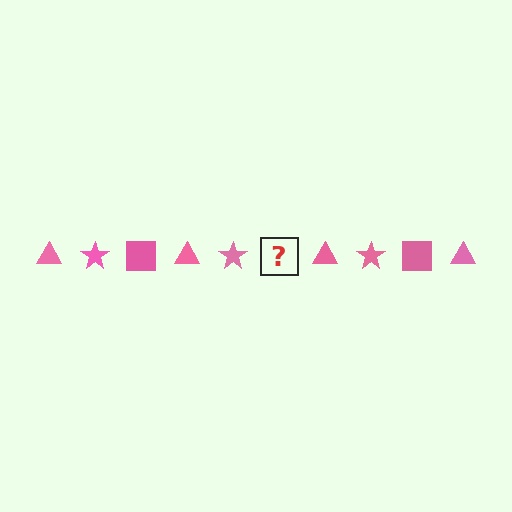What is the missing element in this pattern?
The missing element is a pink square.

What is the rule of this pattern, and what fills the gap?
The rule is that the pattern cycles through triangle, star, square shapes in pink. The gap should be filled with a pink square.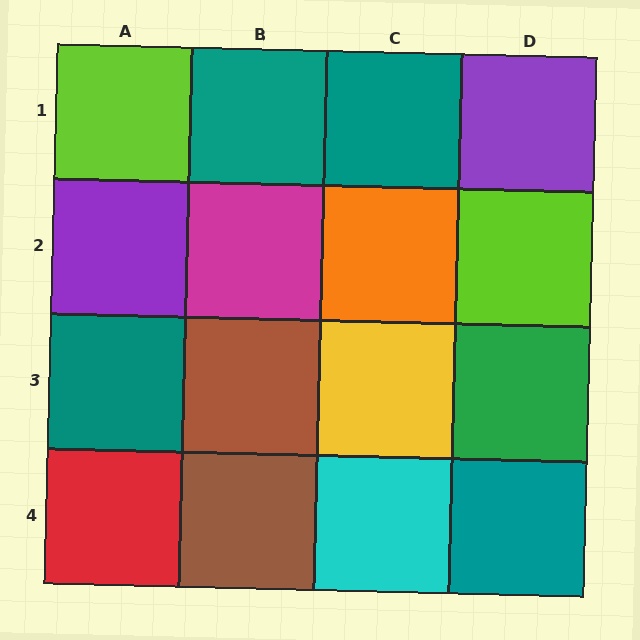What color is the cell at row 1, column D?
Purple.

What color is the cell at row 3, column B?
Brown.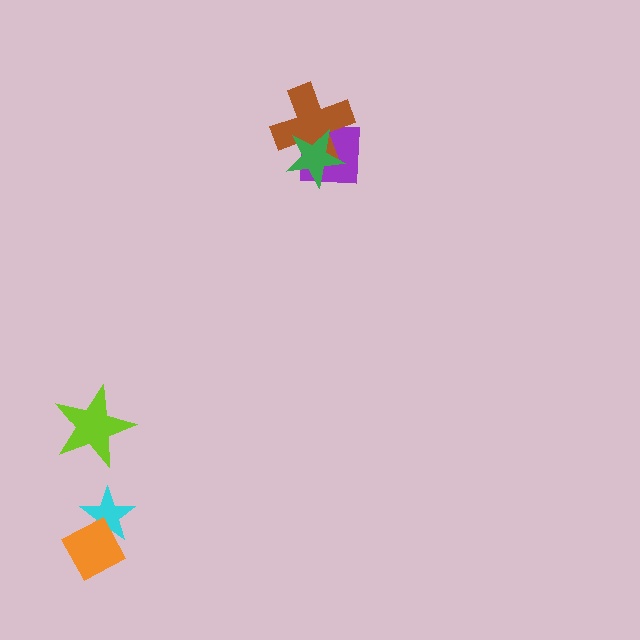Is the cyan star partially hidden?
Yes, it is partially covered by another shape.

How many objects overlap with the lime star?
0 objects overlap with the lime star.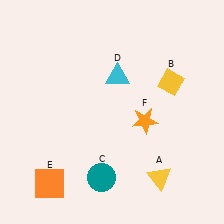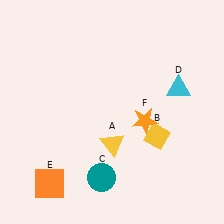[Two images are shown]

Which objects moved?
The objects that moved are: the yellow triangle (A), the yellow diamond (B), the cyan triangle (D).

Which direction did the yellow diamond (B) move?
The yellow diamond (B) moved down.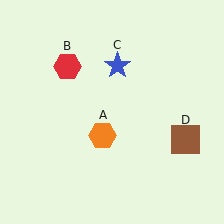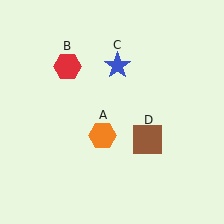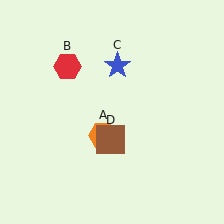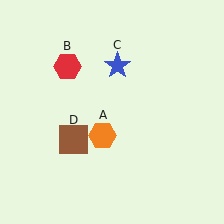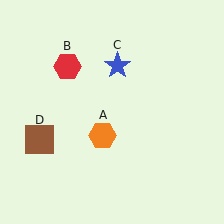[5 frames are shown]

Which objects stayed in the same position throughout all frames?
Orange hexagon (object A) and red hexagon (object B) and blue star (object C) remained stationary.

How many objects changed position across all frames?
1 object changed position: brown square (object D).